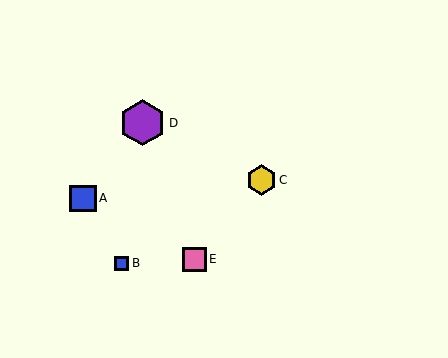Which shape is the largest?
The purple hexagon (labeled D) is the largest.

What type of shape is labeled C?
Shape C is a yellow hexagon.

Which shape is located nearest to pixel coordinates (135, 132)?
The purple hexagon (labeled D) at (143, 123) is nearest to that location.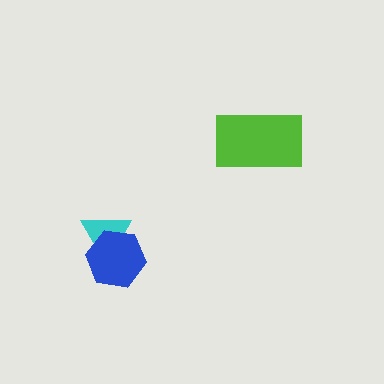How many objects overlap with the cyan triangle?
1 object overlaps with the cyan triangle.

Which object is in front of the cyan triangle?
The blue hexagon is in front of the cyan triangle.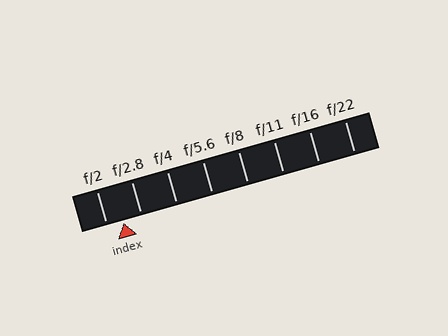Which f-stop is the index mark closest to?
The index mark is closest to f/2.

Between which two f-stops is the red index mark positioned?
The index mark is between f/2 and f/2.8.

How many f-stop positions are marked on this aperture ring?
There are 8 f-stop positions marked.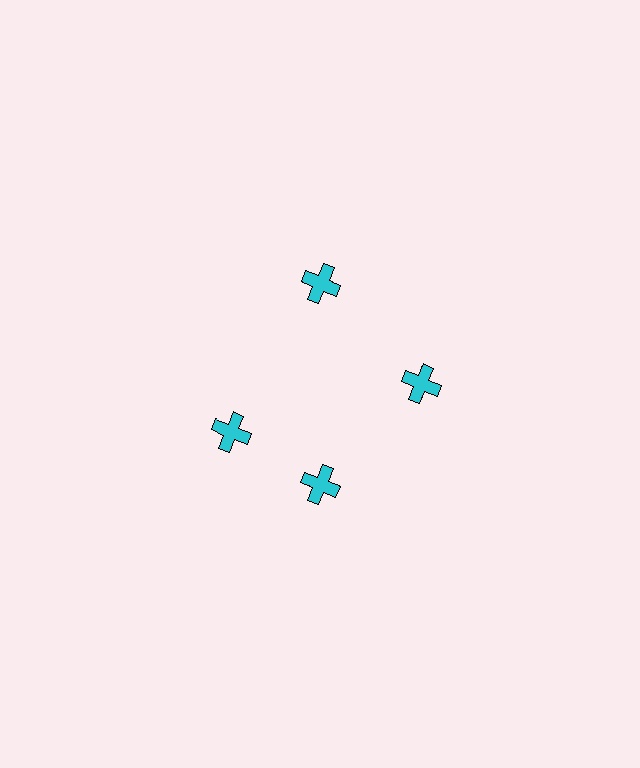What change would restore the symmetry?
The symmetry would be restored by rotating it back into even spacing with its neighbors so that all 4 crosses sit at equal angles and equal distance from the center.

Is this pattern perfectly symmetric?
No. The 4 cyan crosses are arranged in a ring, but one element near the 9 o'clock position is rotated out of alignment along the ring, breaking the 4-fold rotational symmetry.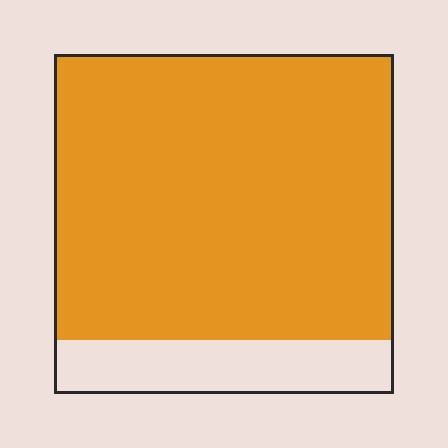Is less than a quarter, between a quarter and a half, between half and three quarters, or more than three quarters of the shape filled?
More than three quarters.